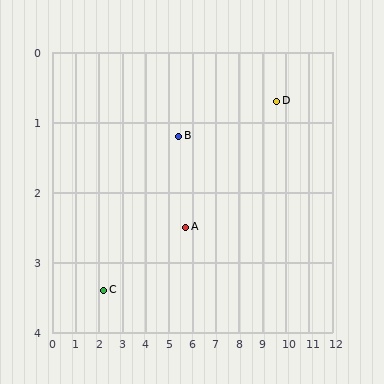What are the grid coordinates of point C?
Point C is at approximately (2.2, 3.4).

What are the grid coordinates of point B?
Point B is at approximately (5.4, 1.2).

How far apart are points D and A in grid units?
Points D and A are about 4.3 grid units apart.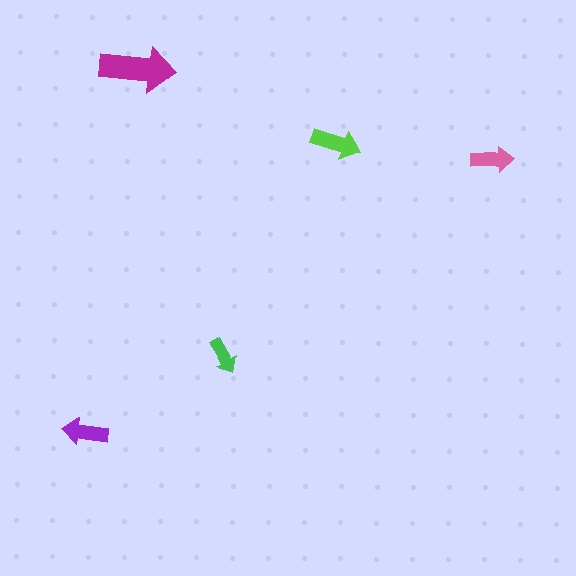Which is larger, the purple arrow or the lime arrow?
The lime one.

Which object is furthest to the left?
The purple arrow is leftmost.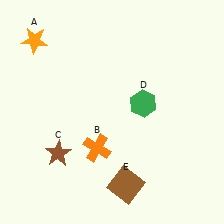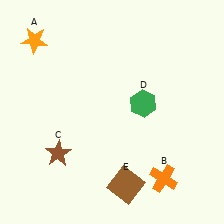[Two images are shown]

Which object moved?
The orange cross (B) moved right.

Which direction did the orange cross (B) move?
The orange cross (B) moved right.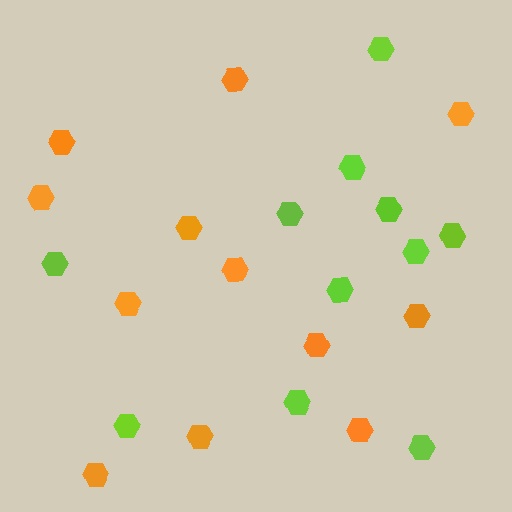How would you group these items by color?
There are 2 groups: one group of lime hexagons (11) and one group of orange hexagons (12).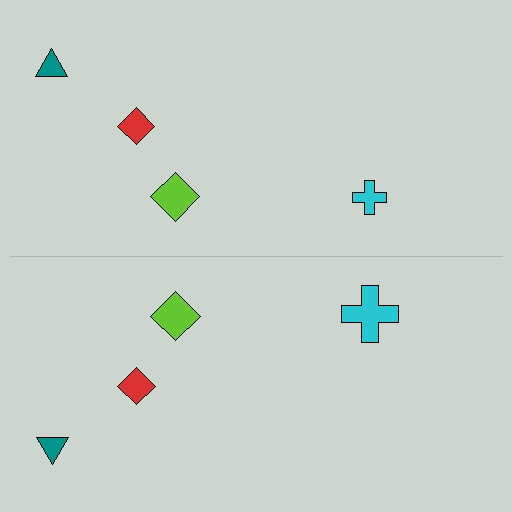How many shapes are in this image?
There are 8 shapes in this image.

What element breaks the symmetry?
The cyan cross on the bottom side has a different size than its mirror counterpart.